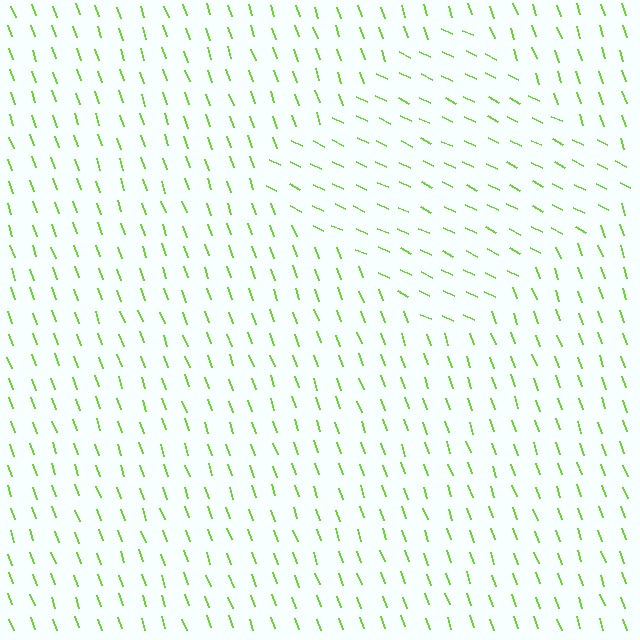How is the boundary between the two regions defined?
The boundary is defined purely by a change in line orientation (approximately 45 degrees difference). All lines are the same color and thickness.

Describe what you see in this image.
The image is filled with small lime line segments. A diamond region in the image has lines oriented differently from the surrounding lines, creating a visible texture boundary.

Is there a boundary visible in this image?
Yes, there is a texture boundary formed by a change in line orientation.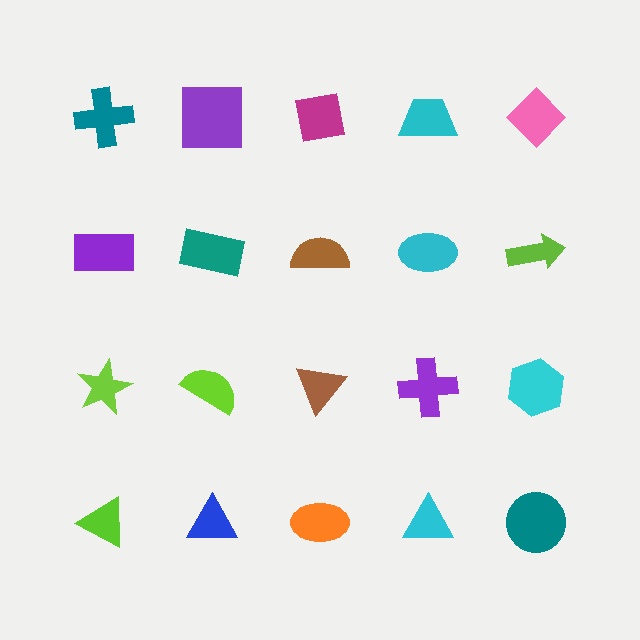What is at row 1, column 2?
A purple square.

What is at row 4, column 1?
A lime triangle.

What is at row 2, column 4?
A cyan ellipse.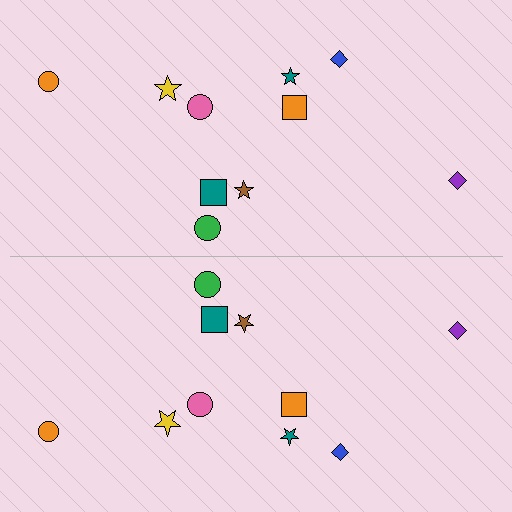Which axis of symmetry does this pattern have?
The pattern has a horizontal axis of symmetry running through the center of the image.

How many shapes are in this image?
There are 20 shapes in this image.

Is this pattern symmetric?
Yes, this pattern has bilateral (reflection) symmetry.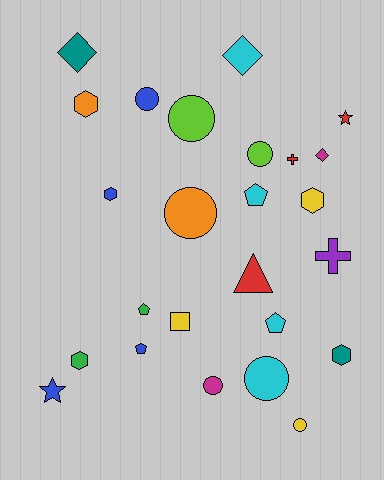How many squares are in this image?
There is 1 square.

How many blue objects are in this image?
There are 4 blue objects.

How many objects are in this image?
There are 25 objects.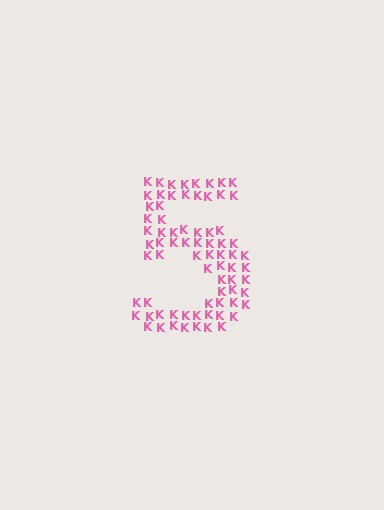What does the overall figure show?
The overall figure shows the digit 5.